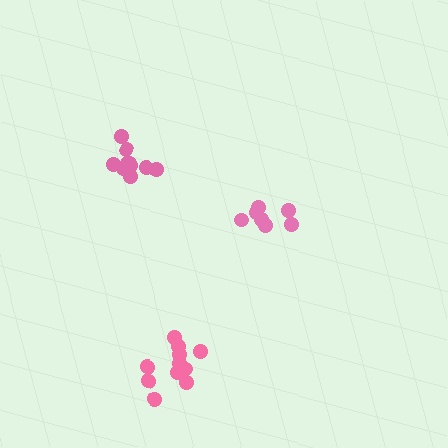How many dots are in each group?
Group 1: 7 dots, Group 2: 10 dots, Group 3: 11 dots (28 total).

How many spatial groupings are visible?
There are 3 spatial groupings.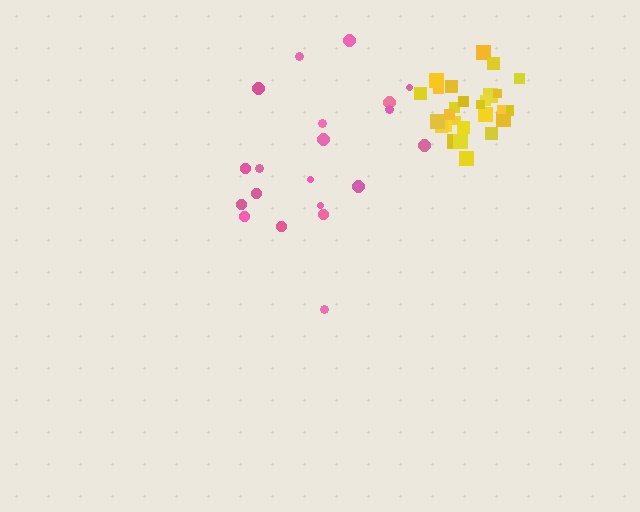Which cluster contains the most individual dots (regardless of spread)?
Yellow (27).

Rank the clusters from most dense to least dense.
yellow, pink.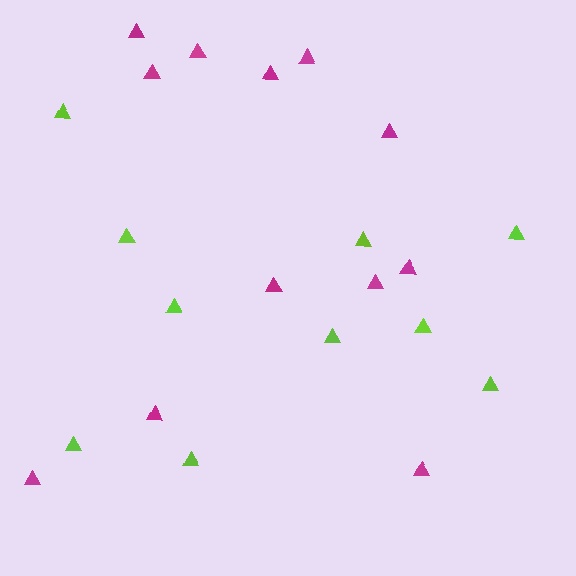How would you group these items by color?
There are 2 groups: one group of magenta triangles (12) and one group of lime triangles (10).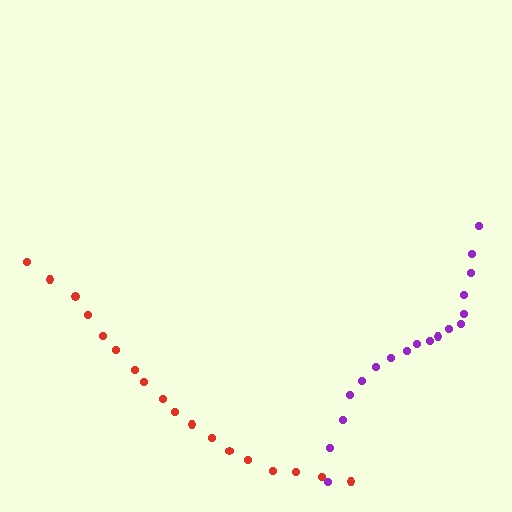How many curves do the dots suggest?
There are 2 distinct paths.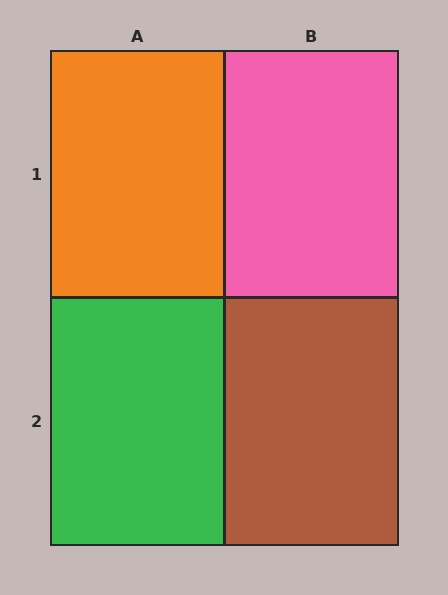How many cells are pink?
1 cell is pink.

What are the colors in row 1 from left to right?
Orange, pink.